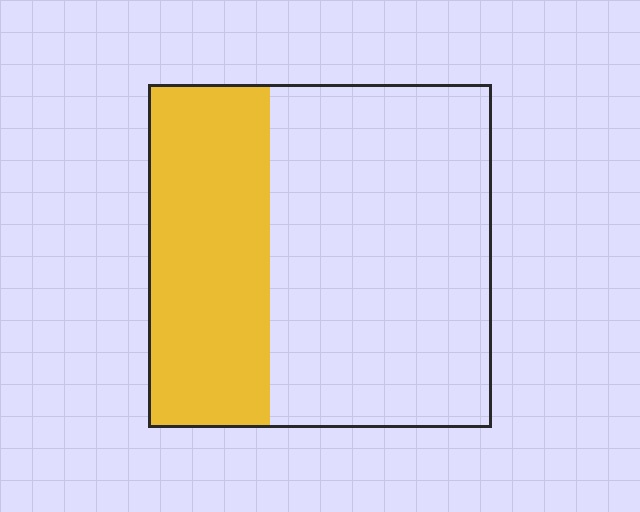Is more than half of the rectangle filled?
No.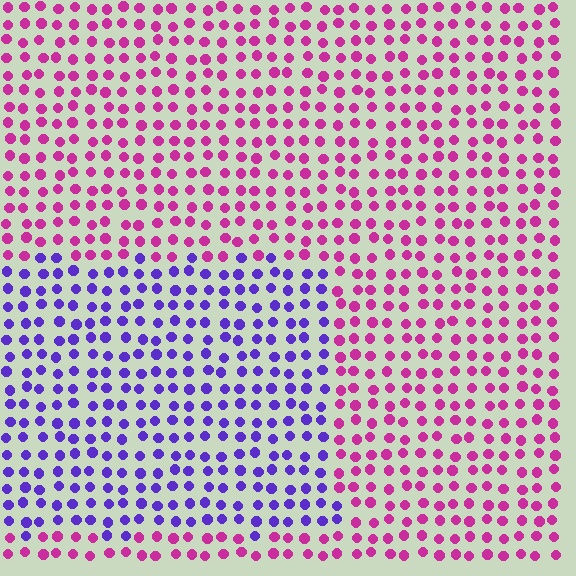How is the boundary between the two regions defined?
The boundary is defined purely by a slight shift in hue (about 59 degrees). Spacing, size, and orientation are identical on both sides.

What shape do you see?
I see a rectangle.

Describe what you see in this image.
The image is filled with small magenta elements in a uniform arrangement. A rectangle-shaped region is visible where the elements are tinted to a slightly different hue, forming a subtle color boundary.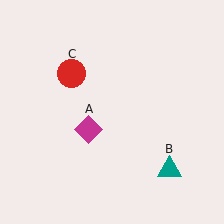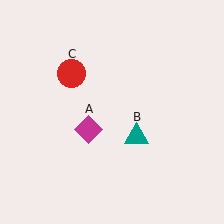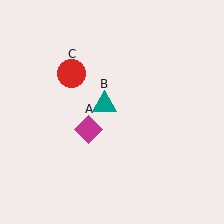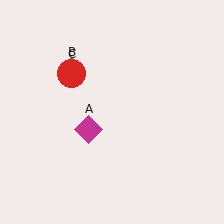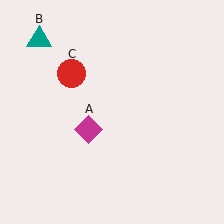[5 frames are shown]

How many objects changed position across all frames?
1 object changed position: teal triangle (object B).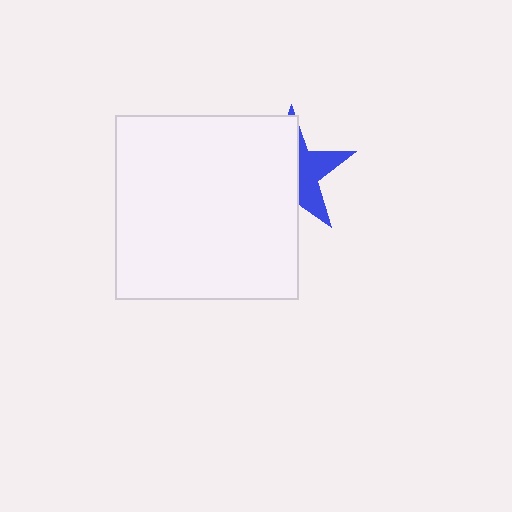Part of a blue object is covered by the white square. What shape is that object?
It is a star.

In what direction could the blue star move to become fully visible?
The blue star could move right. That would shift it out from behind the white square entirely.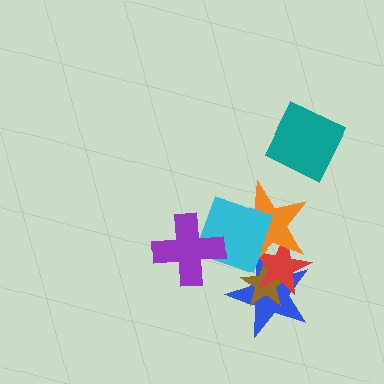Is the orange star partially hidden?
Yes, it is partially covered by another shape.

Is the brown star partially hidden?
Yes, it is partially covered by another shape.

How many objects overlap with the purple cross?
1 object overlaps with the purple cross.